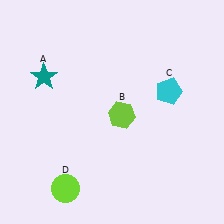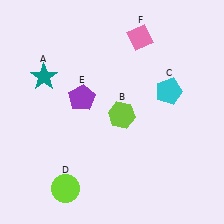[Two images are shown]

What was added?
A purple pentagon (E), a pink diamond (F) were added in Image 2.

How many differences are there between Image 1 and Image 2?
There are 2 differences between the two images.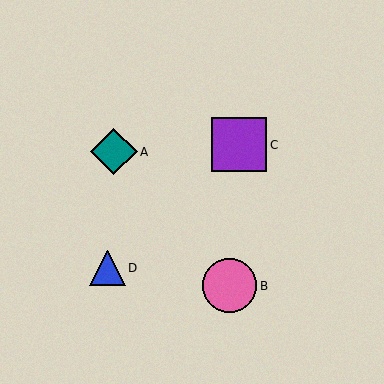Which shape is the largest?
The purple square (labeled C) is the largest.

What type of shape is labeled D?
Shape D is a blue triangle.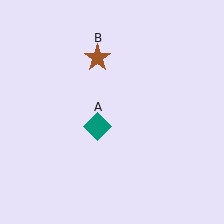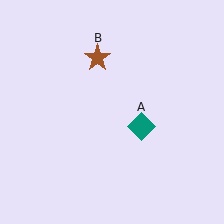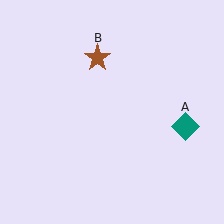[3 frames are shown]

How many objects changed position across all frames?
1 object changed position: teal diamond (object A).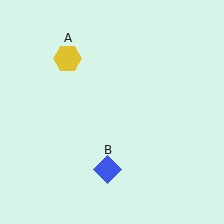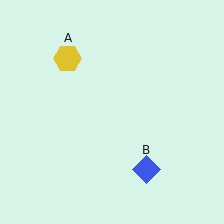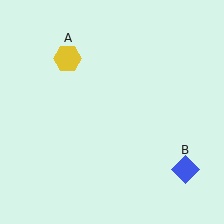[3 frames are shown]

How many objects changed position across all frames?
1 object changed position: blue diamond (object B).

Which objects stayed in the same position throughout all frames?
Yellow hexagon (object A) remained stationary.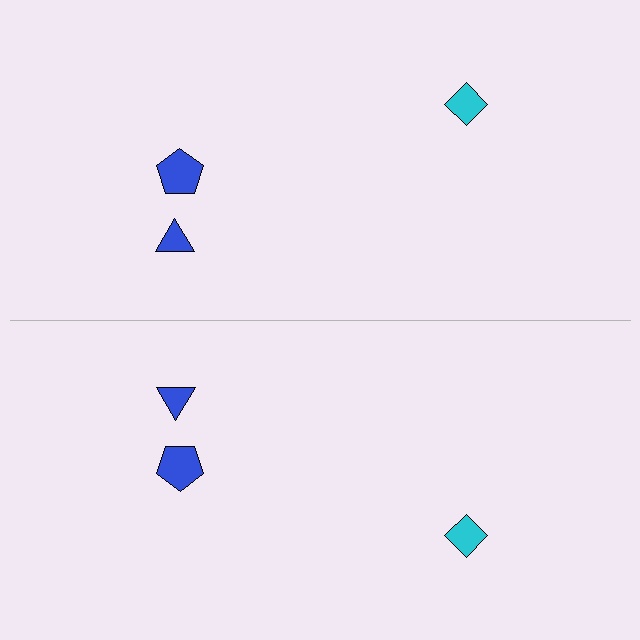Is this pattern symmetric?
Yes, this pattern has bilateral (reflection) symmetry.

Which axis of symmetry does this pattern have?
The pattern has a horizontal axis of symmetry running through the center of the image.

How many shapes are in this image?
There are 6 shapes in this image.